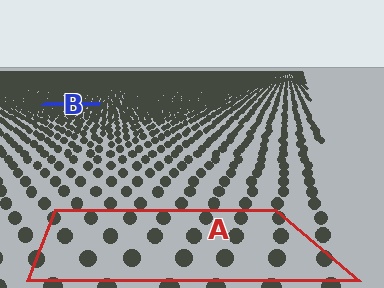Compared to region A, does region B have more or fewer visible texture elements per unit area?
Region B has more texture elements per unit area — they are packed more densely because it is farther away.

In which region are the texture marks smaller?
The texture marks are smaller in region B, because it is farther away.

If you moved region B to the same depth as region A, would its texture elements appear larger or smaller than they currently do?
They would appear larger. At a closer depth, the same texture elements are projected at a bigger on-screen size.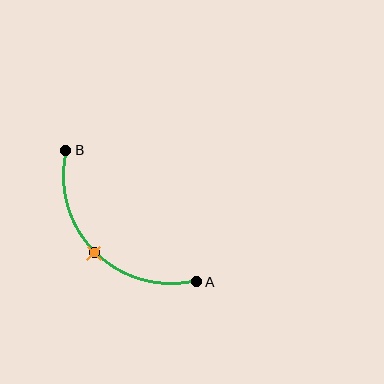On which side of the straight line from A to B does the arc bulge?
The arc bulges below and to the left of the straight line connecting A and B.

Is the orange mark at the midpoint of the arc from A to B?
Yes. The orange mark lies on the arc at equal arc-length from both A and B — it is the arc midpoint.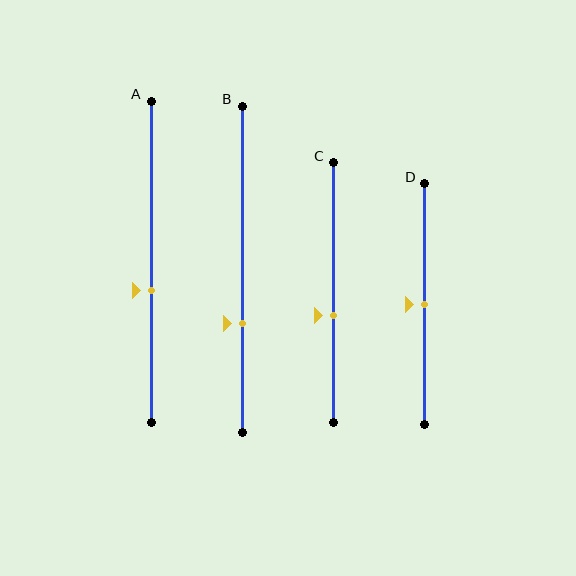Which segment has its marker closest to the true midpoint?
Segment D has its marker closest to the true midpoint.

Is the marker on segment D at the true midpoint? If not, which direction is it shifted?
Yes, the marker on segment D is at the true midpoint.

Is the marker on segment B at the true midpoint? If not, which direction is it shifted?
No, the marker on segment B is shifted downward by about 16% of the segment length.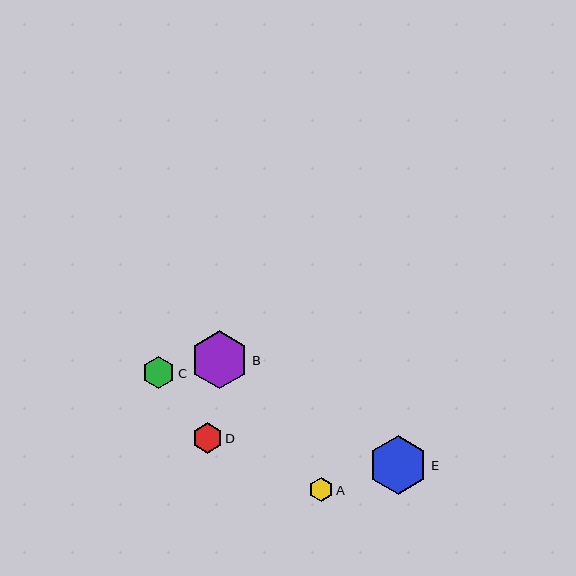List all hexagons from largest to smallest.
From largest to smallest: E, B, C, D, A.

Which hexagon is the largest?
Hexagon E is the largest with a size of approximately 59 pixels.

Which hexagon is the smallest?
Hexagon A is the smallest with a size of approximately 24 pixels.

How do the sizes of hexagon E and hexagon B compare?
Hexagon E and hexagon B are approximately the same size.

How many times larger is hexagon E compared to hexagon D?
Hexagon E is approximately 2.0 times the size of hexagon D.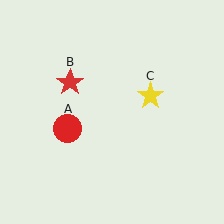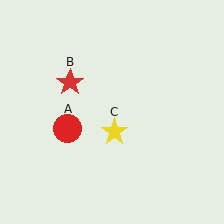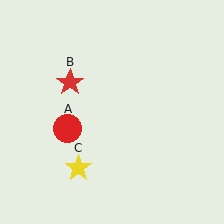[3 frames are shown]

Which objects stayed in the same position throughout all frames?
Red circle (object A) and red star (object B) remained stationary.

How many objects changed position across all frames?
1 object changed position: yellow star (object C).